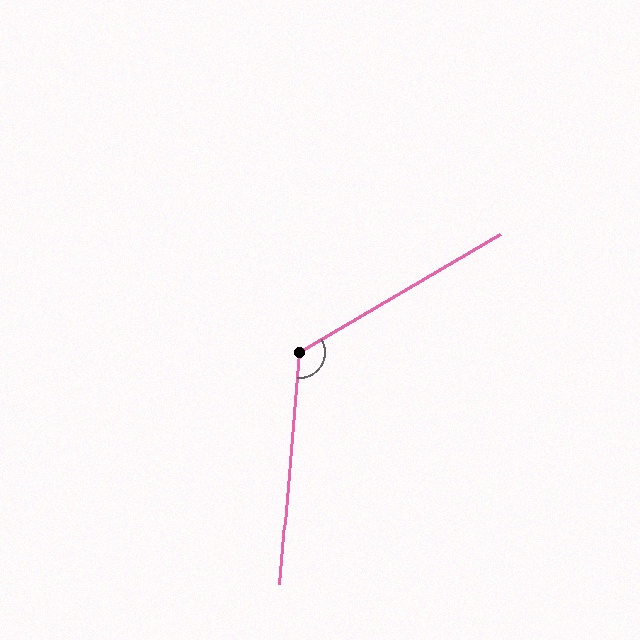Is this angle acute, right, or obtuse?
It is obtuse.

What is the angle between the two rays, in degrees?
Approximately 125 degrees.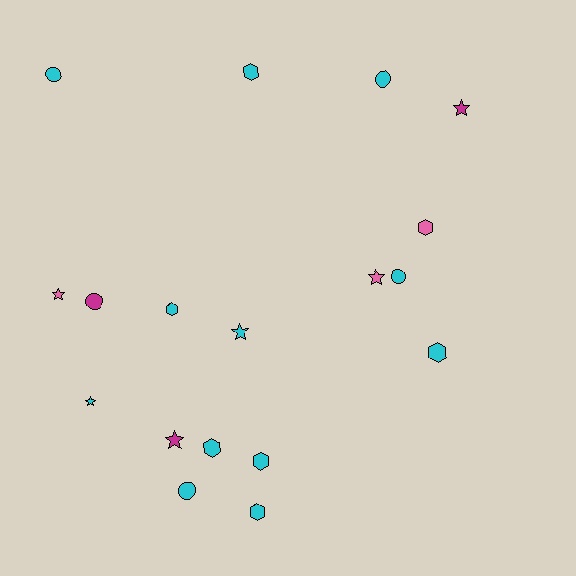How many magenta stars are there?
There are 2 magenta stars.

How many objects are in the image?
There are 18 objects.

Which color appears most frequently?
Cyan, with 12 objects.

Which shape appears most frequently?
Hexagon, with 7 objects.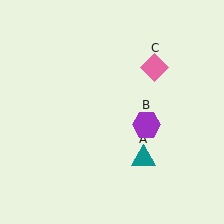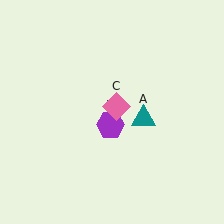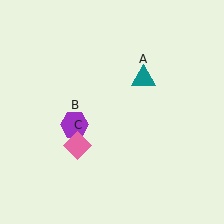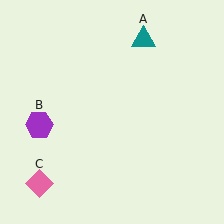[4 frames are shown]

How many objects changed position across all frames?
3 objects changed position: teal triangle (object A), purple hexagon (object B), pink diamond (object C).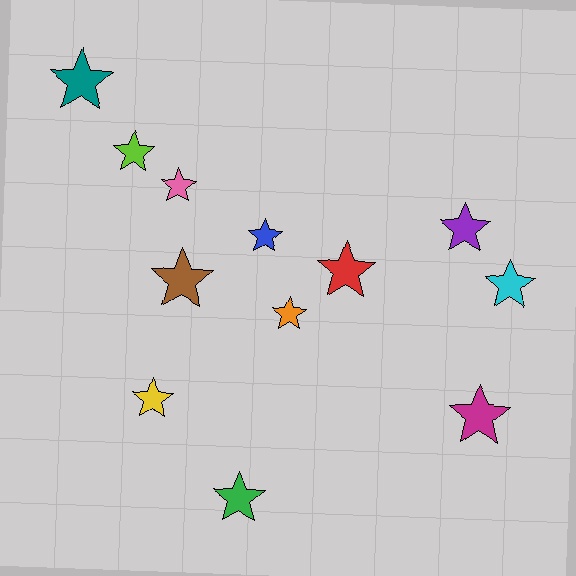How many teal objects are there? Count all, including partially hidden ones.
There is 1 teal object.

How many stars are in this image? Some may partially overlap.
There are 12 stars.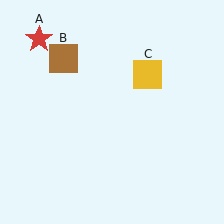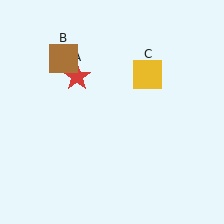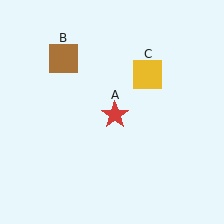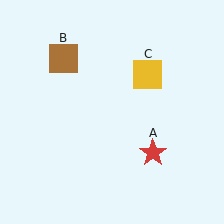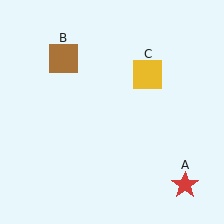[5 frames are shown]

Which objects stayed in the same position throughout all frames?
Brown square (object B) and yellow square (object C) remained stationary.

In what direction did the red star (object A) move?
The red star (object A) moved down and to the right.